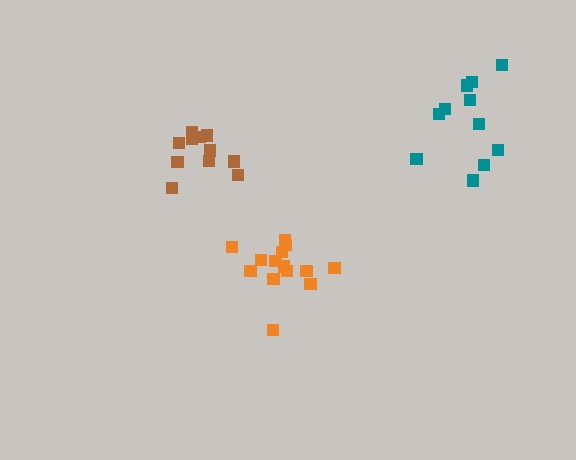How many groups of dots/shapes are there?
There are 3 groups.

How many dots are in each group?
Group 1: 11 dots, Group 2: 14 dots, Group 3: 11 dots (36 total).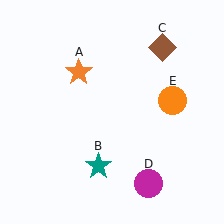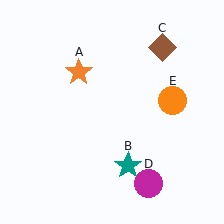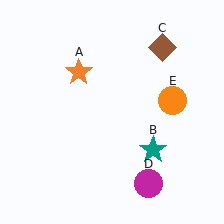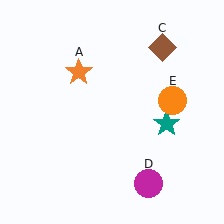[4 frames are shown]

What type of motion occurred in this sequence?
The teal star (object B) rotated counterclockwise around the center of the scene.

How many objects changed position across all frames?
1 object changed position: teal star (object B).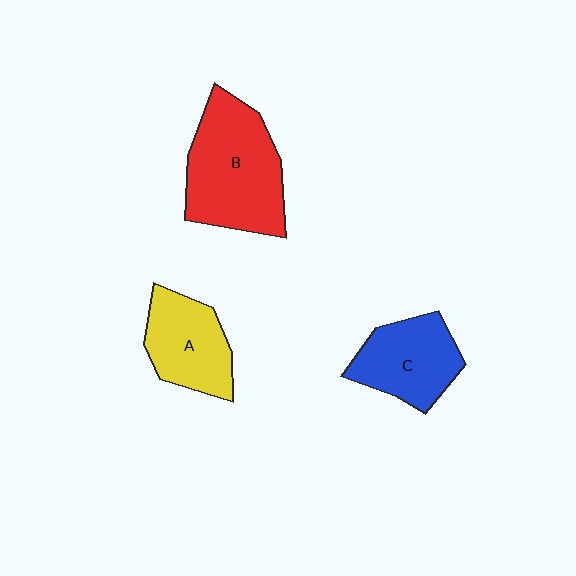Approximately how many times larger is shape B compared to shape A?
Approximately 1.5 times.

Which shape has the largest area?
Shape B (red).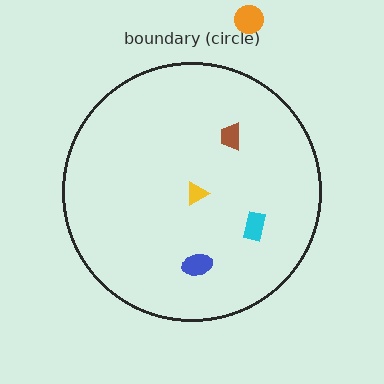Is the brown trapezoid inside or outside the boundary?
Inside.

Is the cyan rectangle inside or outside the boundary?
Inside.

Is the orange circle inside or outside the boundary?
Outside.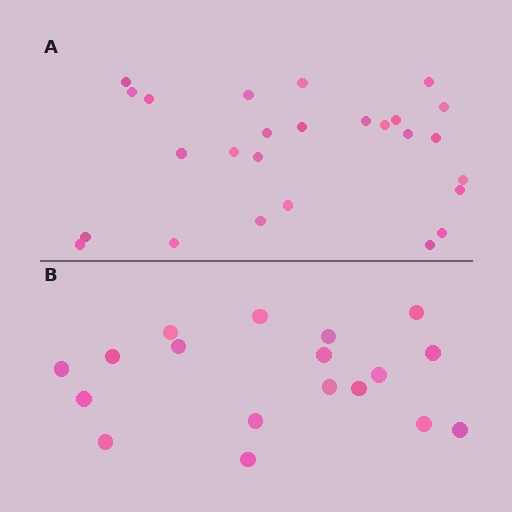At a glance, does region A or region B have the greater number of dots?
Region A (the top region) has more dots.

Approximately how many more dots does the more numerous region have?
Region A has roughly 8 or so more dots than region B.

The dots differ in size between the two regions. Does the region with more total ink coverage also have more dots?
No. Region B has more total ink coverage because its dots are larger, but region A actually contains more individual dots. Total area can be misleading — the number of items is what matters here.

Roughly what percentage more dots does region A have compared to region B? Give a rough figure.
About 45% more.